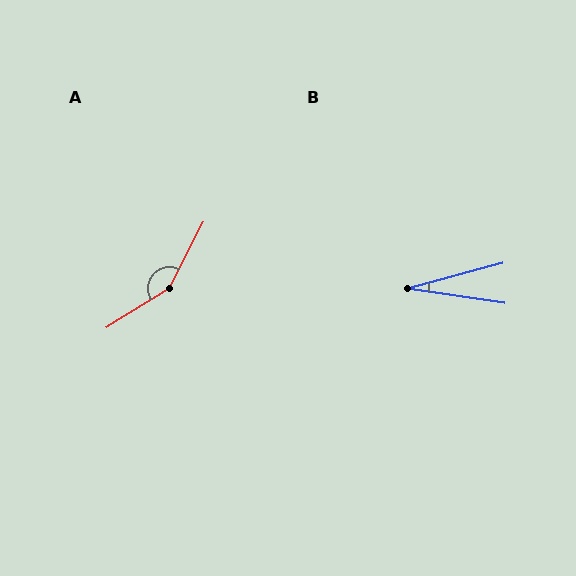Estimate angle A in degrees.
Approximately 150 degrees.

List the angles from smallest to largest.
B (23°), A (150°).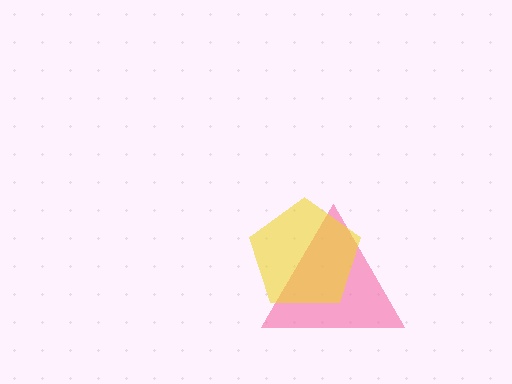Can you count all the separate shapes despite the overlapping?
Yes, there are 2 separate shapes.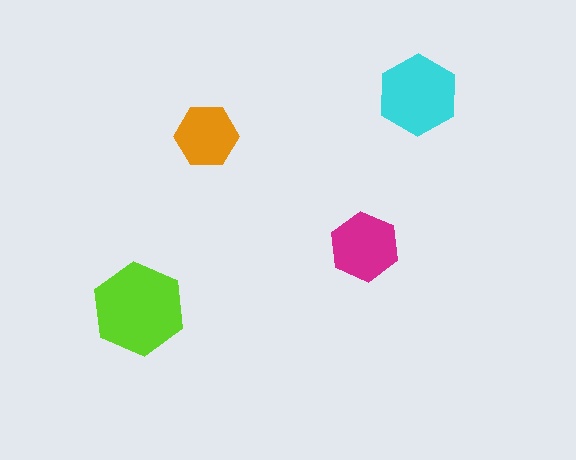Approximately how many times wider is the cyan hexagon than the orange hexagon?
About 1.5 times wider.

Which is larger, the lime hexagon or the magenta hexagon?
The lime one.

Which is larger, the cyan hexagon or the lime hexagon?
The lime one.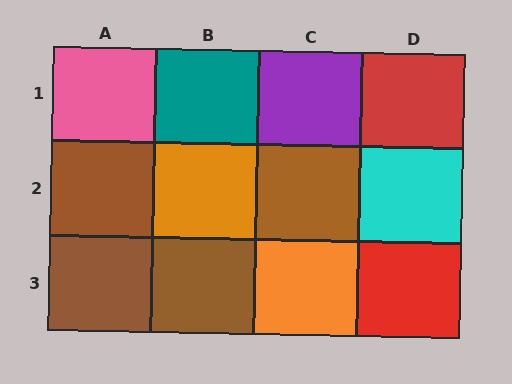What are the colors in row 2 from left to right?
Brown, orange, brown, cyan.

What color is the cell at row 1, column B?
Teal.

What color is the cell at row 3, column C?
Orange.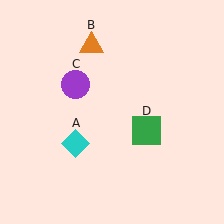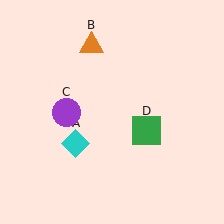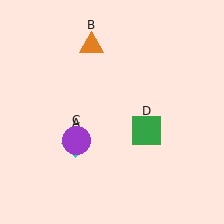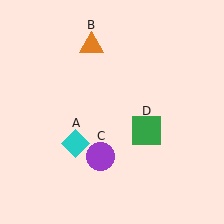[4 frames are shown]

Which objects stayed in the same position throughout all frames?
Cyan diamond (object A) and orange triangle (object B) and green square (object D) remained stationary.